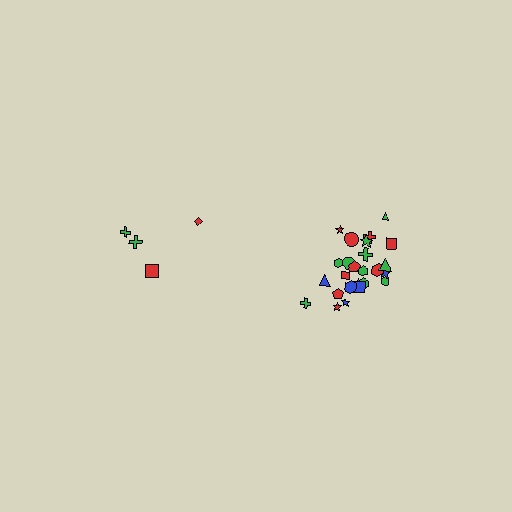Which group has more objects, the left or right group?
The right group.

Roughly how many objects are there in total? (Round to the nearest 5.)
Roughly 30 objects in total.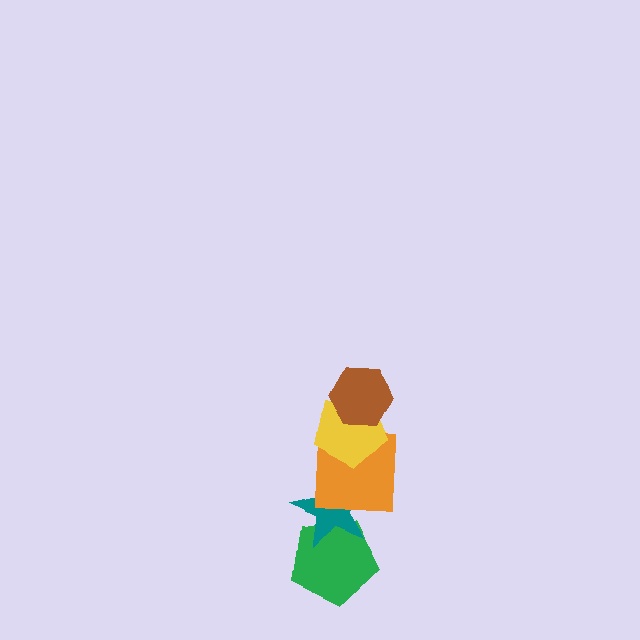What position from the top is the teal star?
The teal star is 4th from the top.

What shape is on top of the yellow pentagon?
The brown hexagon is on top of the yellow pentagon.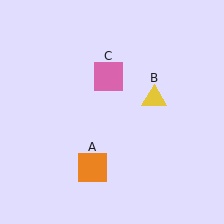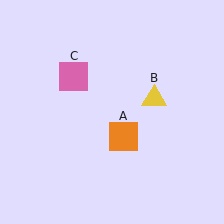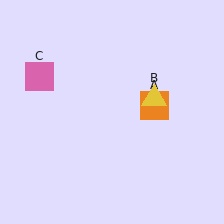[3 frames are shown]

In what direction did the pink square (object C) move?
The pink square (object C) moved left.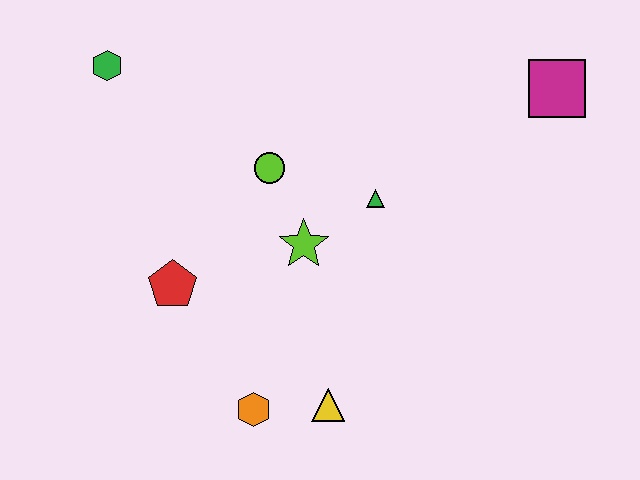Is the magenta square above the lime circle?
Yes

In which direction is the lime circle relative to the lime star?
The lime circle is above the lime star.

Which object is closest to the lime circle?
The lime star is closest to the lime circle.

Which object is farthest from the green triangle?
The green hexagon is farthest from the green triangle.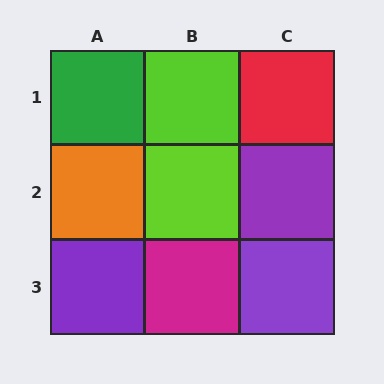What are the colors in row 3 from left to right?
Purple, magenta, purple.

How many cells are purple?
3 cells are purple.